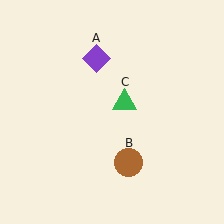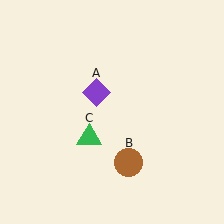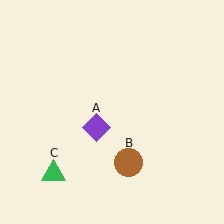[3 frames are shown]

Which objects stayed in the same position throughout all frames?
Brown circle (object B) remained stationary.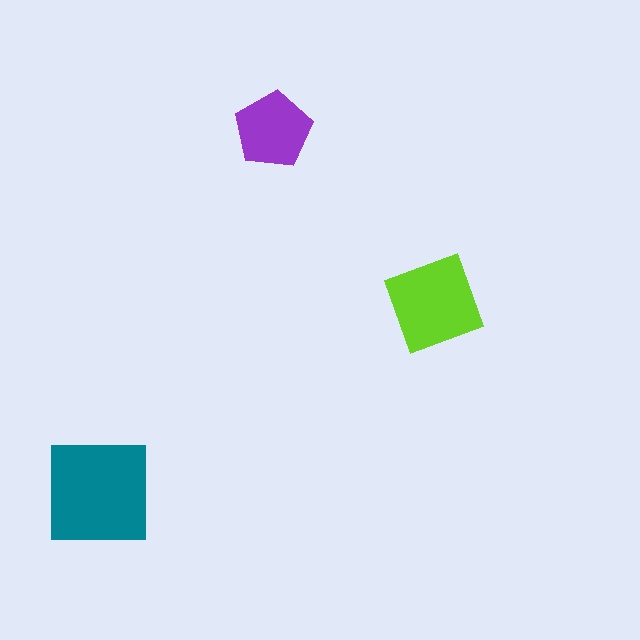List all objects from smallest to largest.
The purple pentagon, the lime diamond, the teal square.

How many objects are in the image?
There are 3 objects in the image.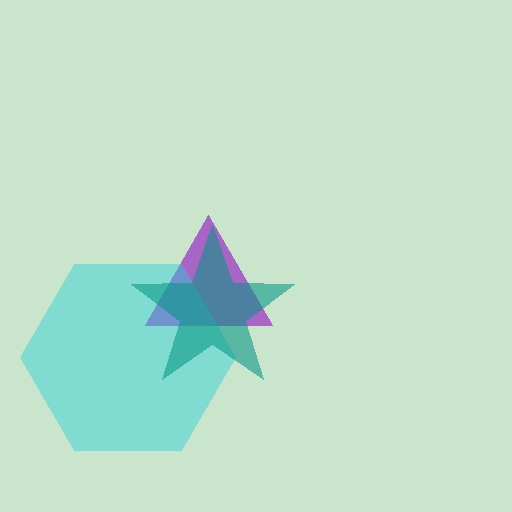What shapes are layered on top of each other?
The layered shapes are: a purple triangle, a cyan hexagon, a teal star.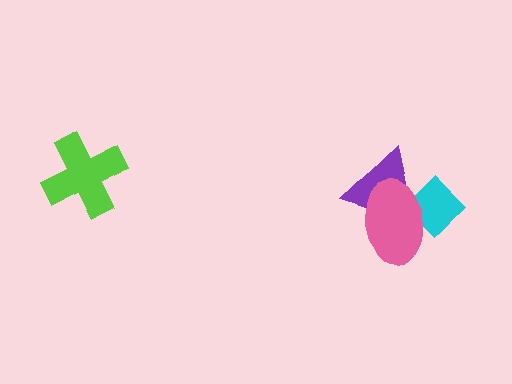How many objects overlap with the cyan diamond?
2 objects overlap with the cyan diamond.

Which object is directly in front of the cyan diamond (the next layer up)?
The purple triangle is directly in front of the cyan diamond.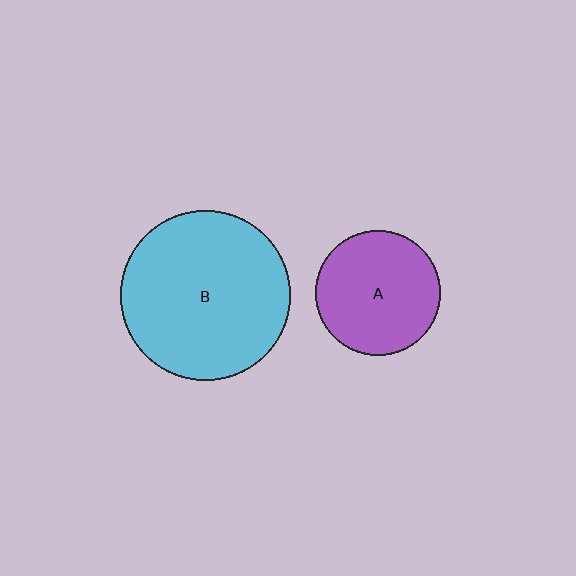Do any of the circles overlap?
No, none of the circles overlap.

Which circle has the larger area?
Circle B (cyan).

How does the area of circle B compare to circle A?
Approximately 1.9 times.